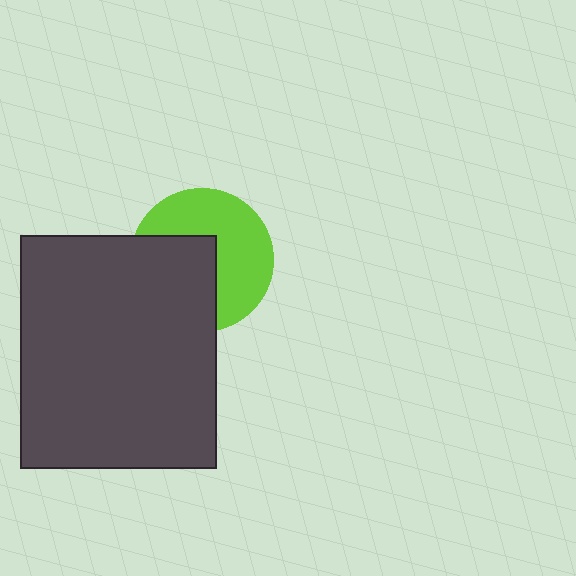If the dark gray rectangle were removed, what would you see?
You would see the complete lime circle.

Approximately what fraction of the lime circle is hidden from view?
Roughly 45% of the lime circle is hidden behind the dark gray rectangle.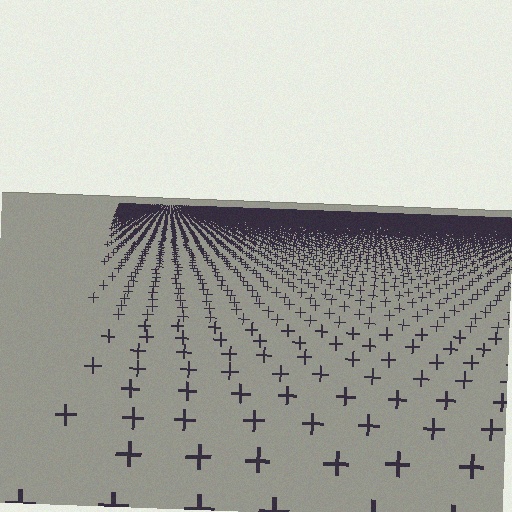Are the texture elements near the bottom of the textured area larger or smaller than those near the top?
Larger. Near the bottom, elements are closer to the viewer and appear at a bigger on-screen size.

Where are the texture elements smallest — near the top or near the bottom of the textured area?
Near the top.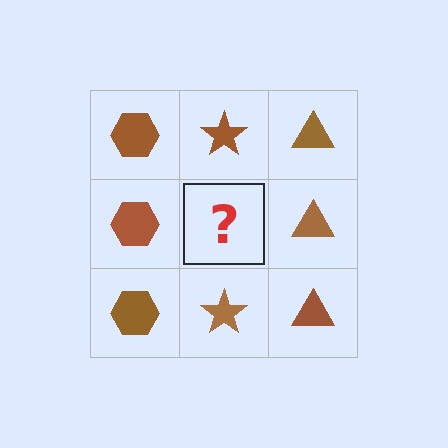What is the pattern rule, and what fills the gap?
The rule is that each column has a consistent shape. The gap should be filled with a brown star.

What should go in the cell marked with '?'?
The missing cell should contain a brown star.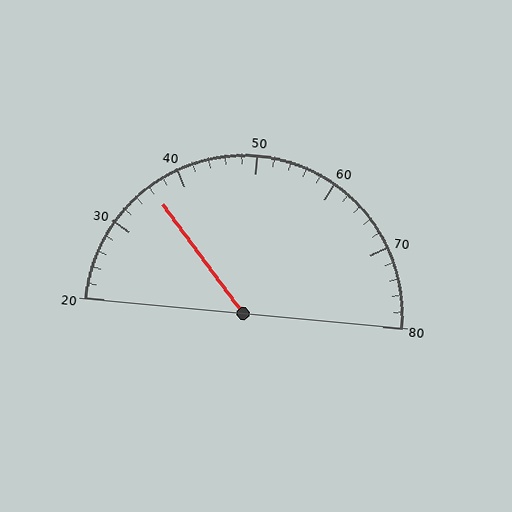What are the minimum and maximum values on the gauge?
The gauge ranges from 20 to 80.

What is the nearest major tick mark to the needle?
The nearest major tick mark is 40.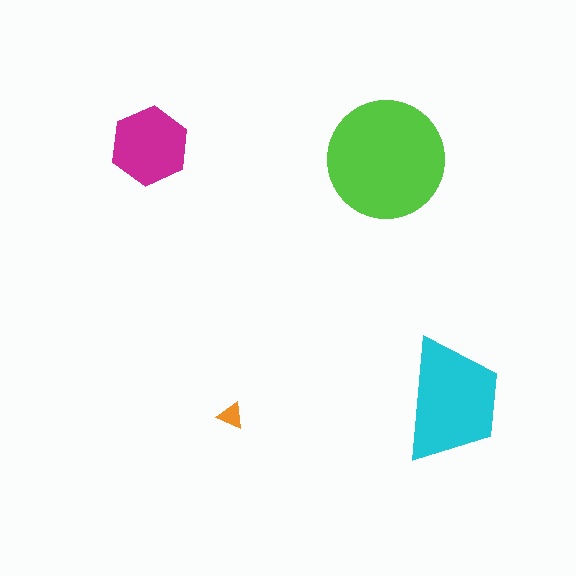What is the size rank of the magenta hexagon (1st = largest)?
3rd.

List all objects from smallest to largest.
The orange triangle, the magenta hexagon, the cyan trapezoid, the lime circle.